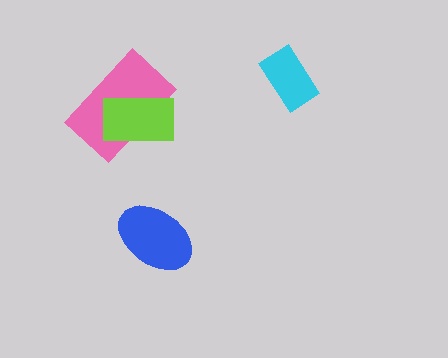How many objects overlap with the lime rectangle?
1 object overlaps with the lime rectangle.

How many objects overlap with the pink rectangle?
1 object overlaps with the pink rectangle.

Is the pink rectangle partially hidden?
Yes, it is partially covered by another shape.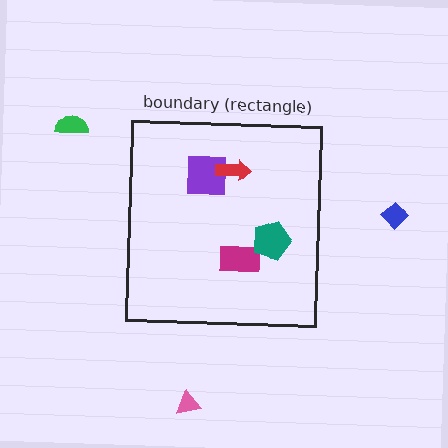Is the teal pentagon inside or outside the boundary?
Inside.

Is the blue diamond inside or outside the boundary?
Outside.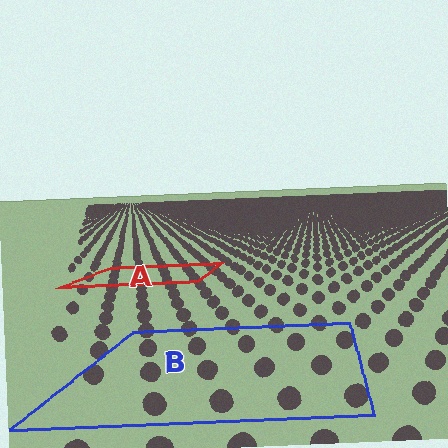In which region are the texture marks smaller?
The texture marks are smaller in region A, because it is farther away.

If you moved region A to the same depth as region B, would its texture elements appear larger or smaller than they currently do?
They would appear larger. At a closer depth, the same texture elements are projected at a bigger on-screen size.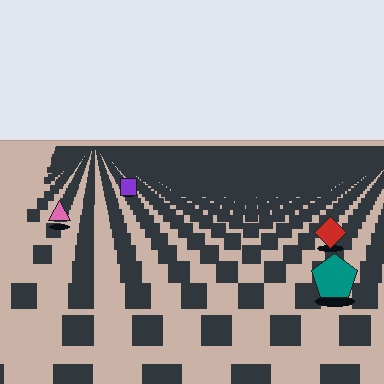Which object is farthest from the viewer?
The purple square is farthest from the viewer. It appears smaller and the ground texture around it is denser.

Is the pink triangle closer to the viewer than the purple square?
Yes. The pink triangle is closer — you can tell from the texture gradient: the ground texture is coarser near it.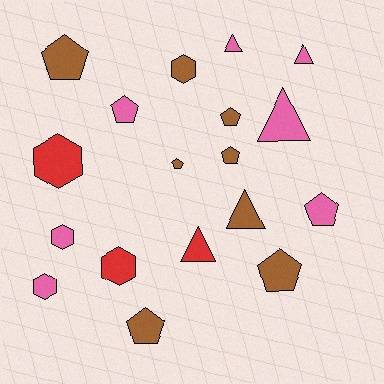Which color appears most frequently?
Brown, with 8 objects.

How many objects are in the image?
There are 18 objects.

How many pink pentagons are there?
There are 2 pink pentagons.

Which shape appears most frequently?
Pentagon, with 8 objects.